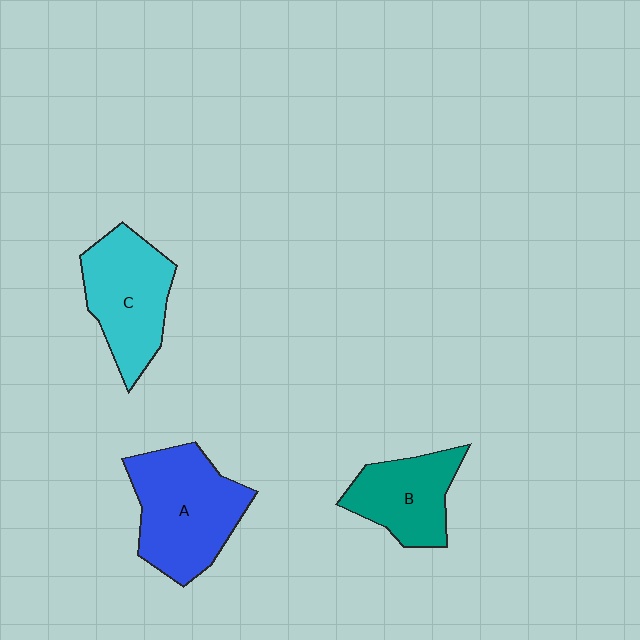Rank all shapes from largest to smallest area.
From largest to smallest: A (blue), C (cyan), B (teal).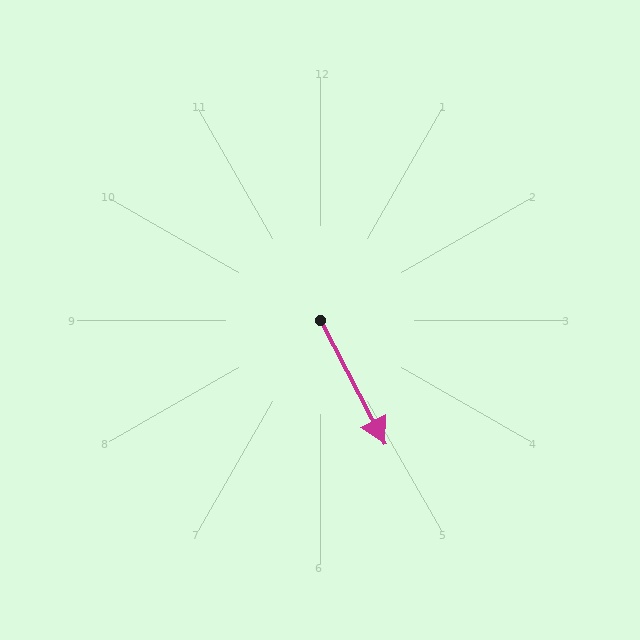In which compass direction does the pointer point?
Southeast.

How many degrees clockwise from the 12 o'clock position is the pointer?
Approximately 152 degrees.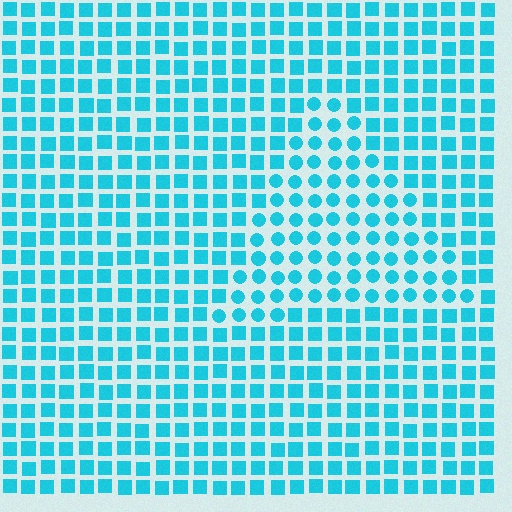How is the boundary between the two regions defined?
The boundary is defined by a change in element shape: circles inside vs. squares outside. All elements share the same color and spacing.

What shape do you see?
I see a triangle.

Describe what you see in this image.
The image is filled with small cyan elements arranged in a uniform grid. A triangle-shaped region contains circles, while the surrounding area contains squares. The boundary is defined purely by the change in element shape.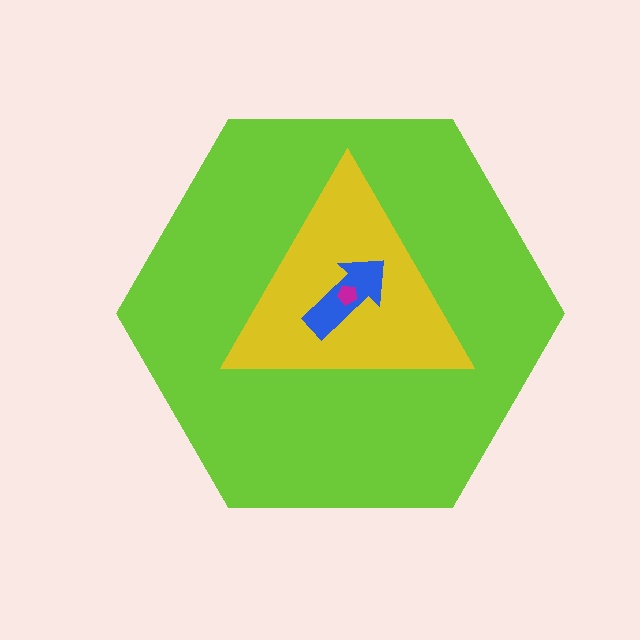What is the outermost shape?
The lime hexagon.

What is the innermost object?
The magenta pentagon.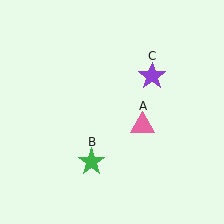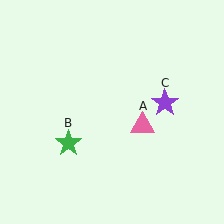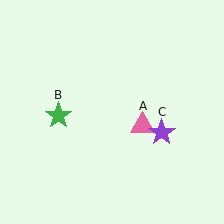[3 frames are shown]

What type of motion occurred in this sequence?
The green star (object B), purple star (object C) rotated clockwise around the center of the scene.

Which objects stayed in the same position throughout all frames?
Pink triangle (object A) remained stationary.